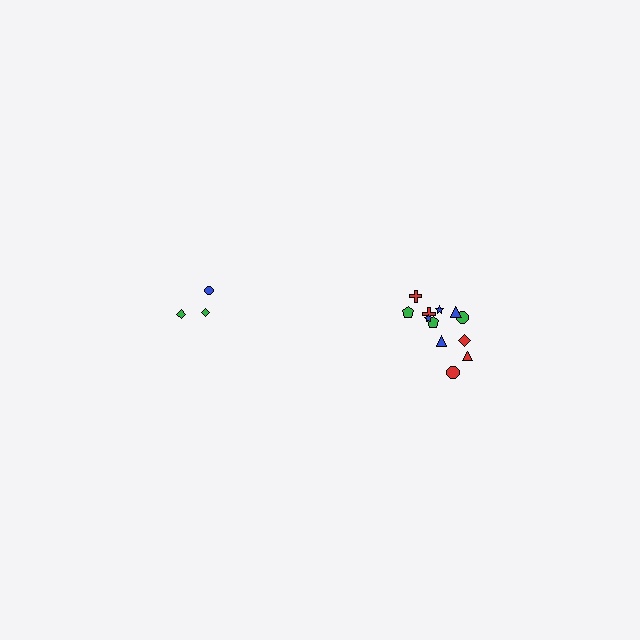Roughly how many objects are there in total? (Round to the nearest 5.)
Roughly 15 objects in total.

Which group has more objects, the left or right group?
The right group.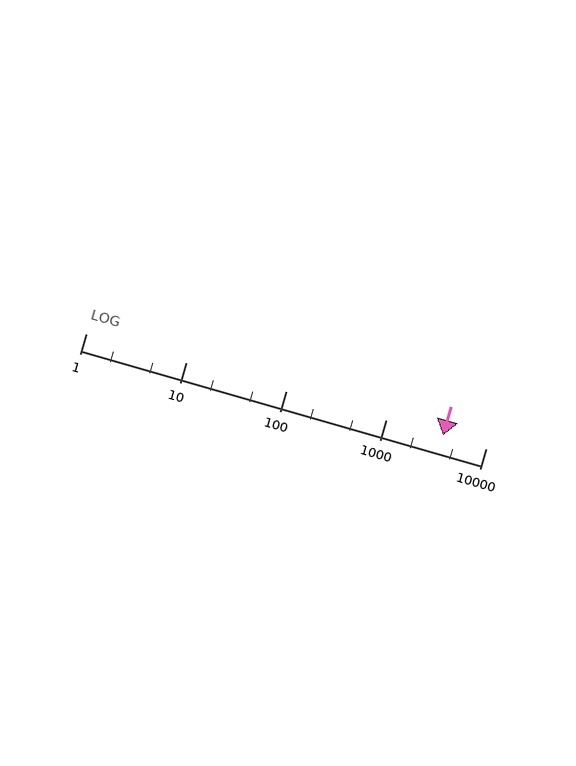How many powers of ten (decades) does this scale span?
The scale spans 4 decades, from 1 to 10000.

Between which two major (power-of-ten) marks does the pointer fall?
The pointer is between 1000 and 10000.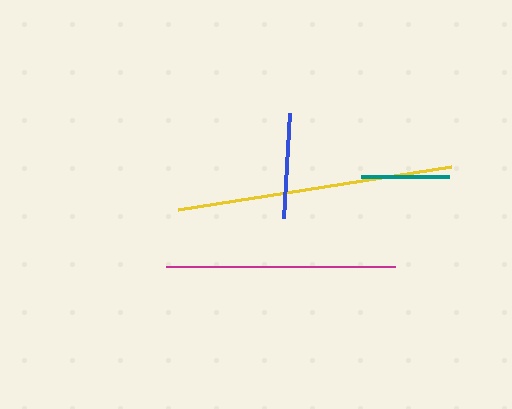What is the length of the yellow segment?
The yellow segment is approximately 277 pixels long.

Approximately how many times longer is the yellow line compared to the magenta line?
The yellow line is approximately 1.2 times the length of the magenta line.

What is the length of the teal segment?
The teal segment is approximately 88 pixels long.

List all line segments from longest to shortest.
From longest to shortest: yellow, magenta, blue, teal.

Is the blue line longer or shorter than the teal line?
The blue line is longer than the teal line.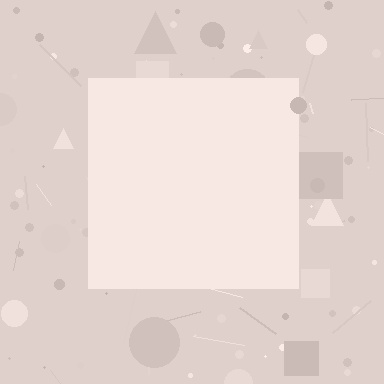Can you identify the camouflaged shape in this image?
The camouflaged shape is a square.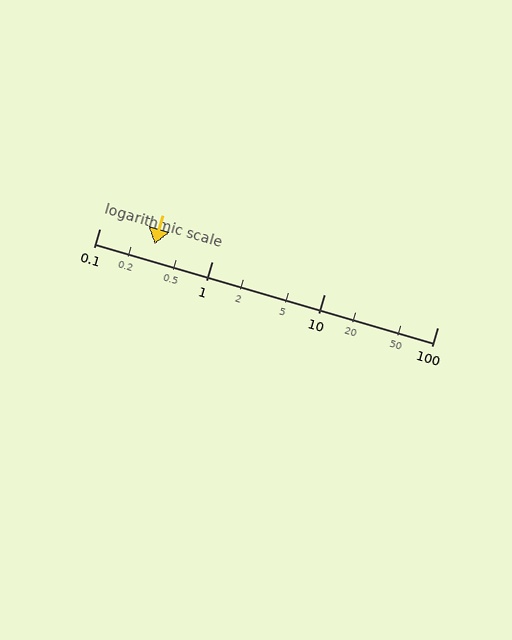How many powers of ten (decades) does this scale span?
The scale spans 3 decades, from 0.1 to 100.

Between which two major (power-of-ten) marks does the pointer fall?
The pointer is between 0.1 and 1.